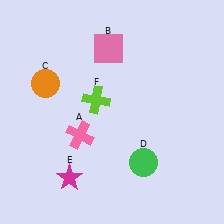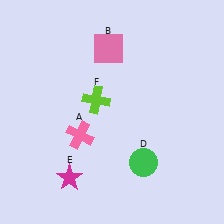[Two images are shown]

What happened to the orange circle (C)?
The orange circle (C) was removed in Image 2. It was in the top-left area of Image 1.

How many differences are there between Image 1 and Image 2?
There is 1 difference between the two images.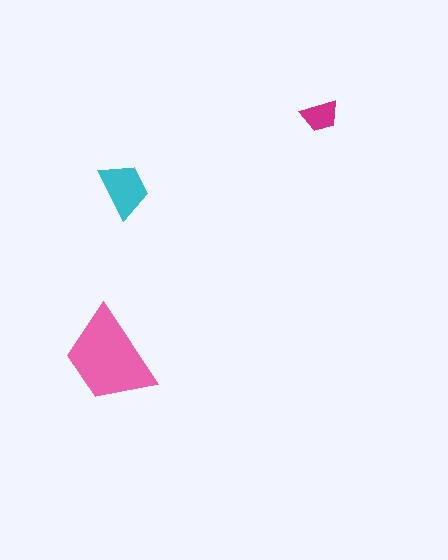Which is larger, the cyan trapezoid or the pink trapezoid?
The pink one.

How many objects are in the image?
There are 3 objects in the image.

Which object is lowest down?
The pink trapezoid is bottommost.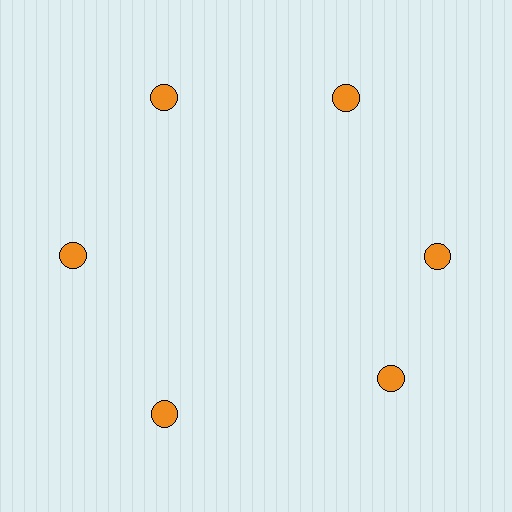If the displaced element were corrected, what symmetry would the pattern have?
It would have 6-fold rotational symmetry — the pattern would map onto itself every 60 degrees.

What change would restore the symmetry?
The symmetry would be restored by rotating it back into even spacing with its neighbors so that all 6 circles sit at equal angles and equal distance from the center.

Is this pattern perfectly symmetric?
No. The 6 orange circles are arranged in a ring, but one element near the 5 o'clock position is rotated out of alignment along the ring, breaking the 6-fold rotational symmetry.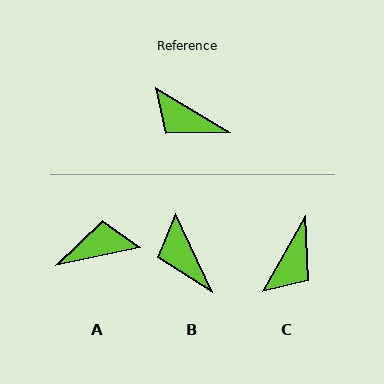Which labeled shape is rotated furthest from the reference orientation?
A, about 137 degrees away.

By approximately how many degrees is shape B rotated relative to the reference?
Approximately 33 degrees clockwise.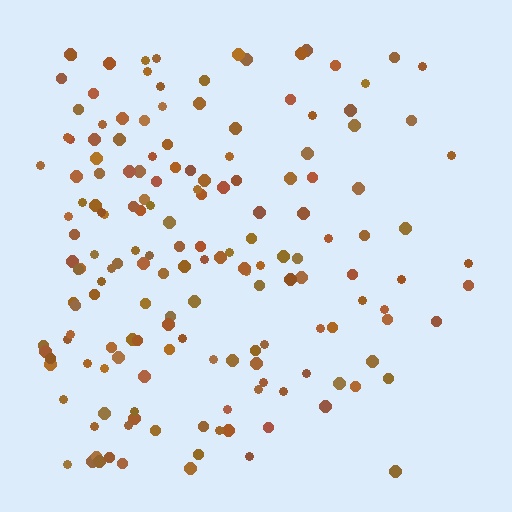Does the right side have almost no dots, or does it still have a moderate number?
Still a moderate number, just noticeably fewer than the left.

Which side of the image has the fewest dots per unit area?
The right.